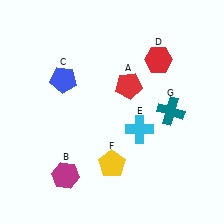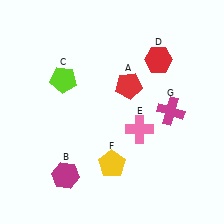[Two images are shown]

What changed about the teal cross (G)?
In Image 1, G is teal. In Image 2, it changed to magenta.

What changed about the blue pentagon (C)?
In Image 1, C is blue. In Image 2, it changed to lime.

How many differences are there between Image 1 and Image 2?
There are 3 differences between the two images.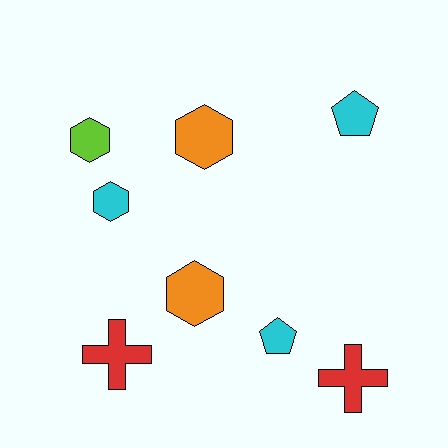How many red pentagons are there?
There are no red pentagons.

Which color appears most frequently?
Cyan, with 3 objects.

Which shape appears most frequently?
Hexagon, with 4 objects.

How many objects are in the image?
There are 8 objects.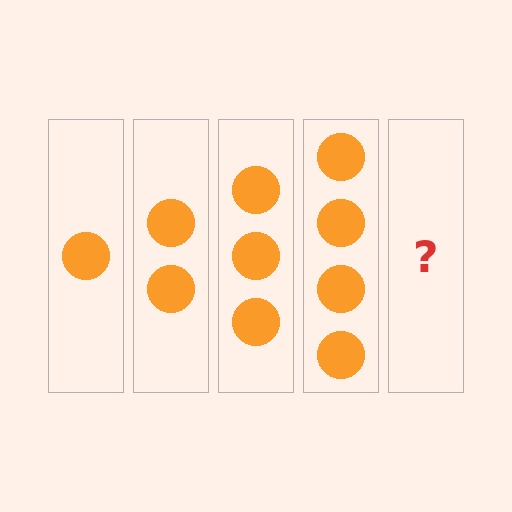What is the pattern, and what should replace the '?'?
The pattern is that each step adds one more circle. The '?' should be 5 circles.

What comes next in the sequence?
The next element should be 5 circles.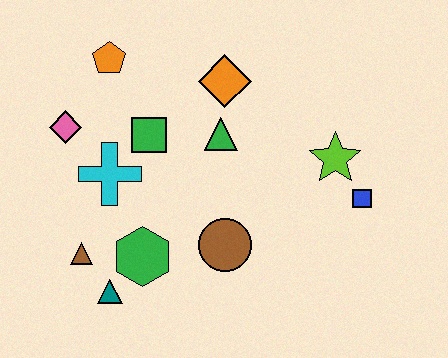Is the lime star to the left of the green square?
No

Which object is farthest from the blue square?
The pink diamond is farthest from the blue square.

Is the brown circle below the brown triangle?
No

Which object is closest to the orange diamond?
The green triangle is closest to the orange diamond.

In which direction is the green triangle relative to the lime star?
The green triangle is to the left of the lime star.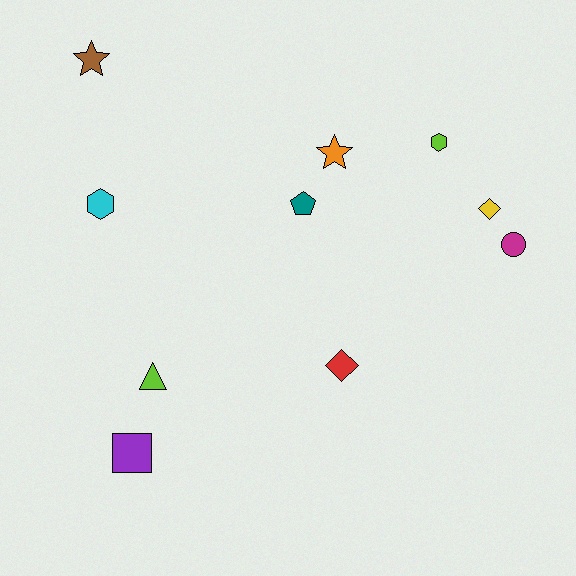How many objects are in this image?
There are 10 objects.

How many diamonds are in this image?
There are 2 diamonds.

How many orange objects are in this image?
There is 1 orange object.